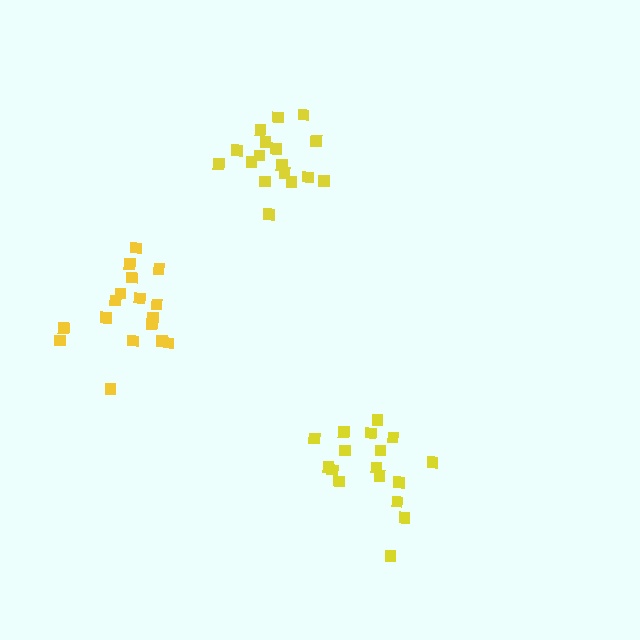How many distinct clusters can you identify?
There are 3 distinct clusters.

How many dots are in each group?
Group 1: 17 dots, Group 2: 17 dots, Group 3: 18 dots (52 total).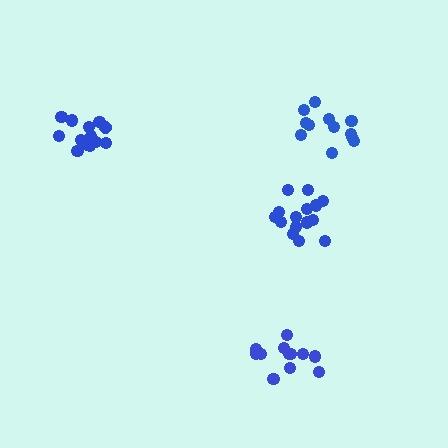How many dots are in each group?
Group 1: 13 dots, Group 2: 13 dots, Group 3: 15 dots, Group 4: 14 dots (55 total).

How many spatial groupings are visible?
There are 4 spatial groupings.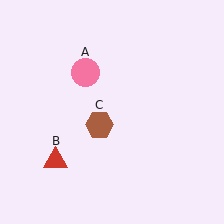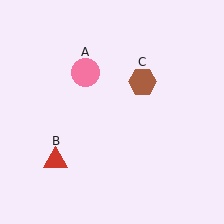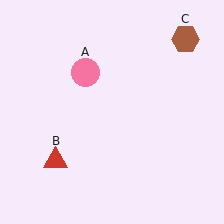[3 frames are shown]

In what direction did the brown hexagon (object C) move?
The brown hexagon (object C) moved up and to the right.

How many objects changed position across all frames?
1 object changed position: brown hexagon (object C).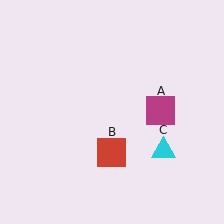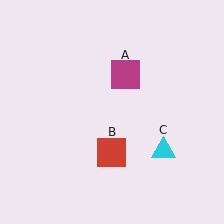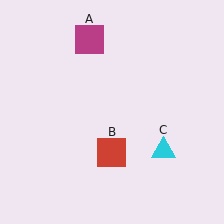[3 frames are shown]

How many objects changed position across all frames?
1 object changed position: magenta square (object A).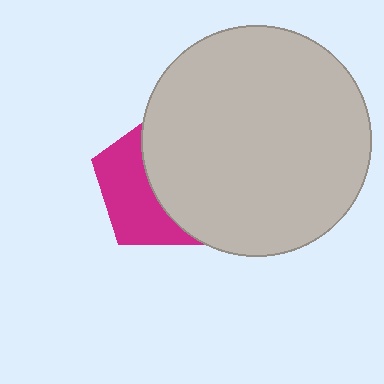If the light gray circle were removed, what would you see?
You would see the complete magenta pentagon.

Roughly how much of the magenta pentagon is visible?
A small part of it is visible (roughly 43%).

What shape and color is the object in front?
The object in front is a light gray circle.